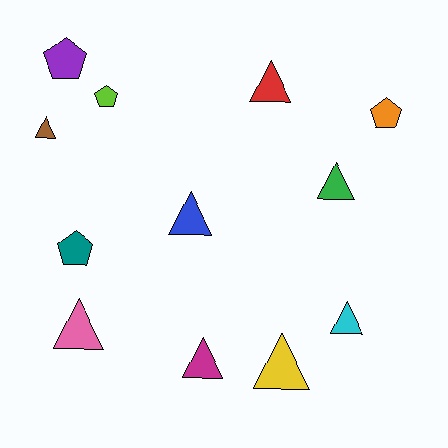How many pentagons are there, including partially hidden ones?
There are 4 pentagons.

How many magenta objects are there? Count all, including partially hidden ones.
There is 1 magenta object.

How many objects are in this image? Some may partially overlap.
There are 12 objects.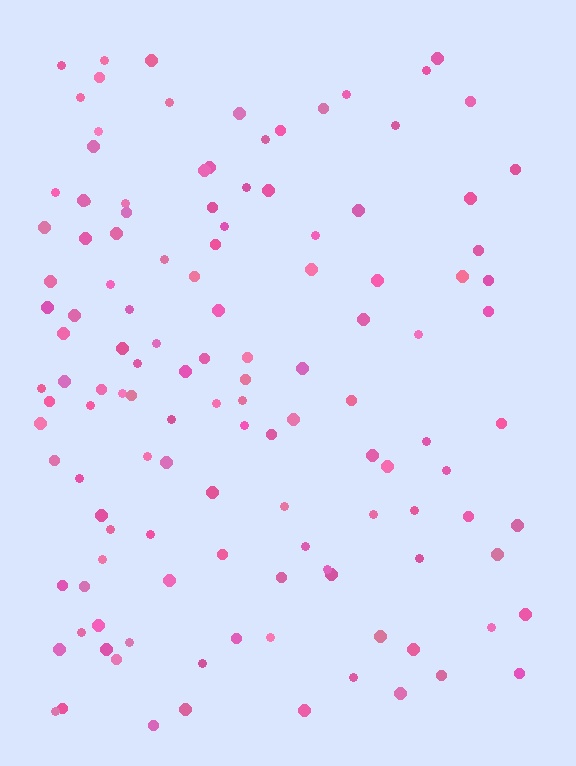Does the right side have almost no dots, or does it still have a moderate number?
Still a moderate number, just noticeably fewer than the left.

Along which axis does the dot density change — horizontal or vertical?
Horizontal.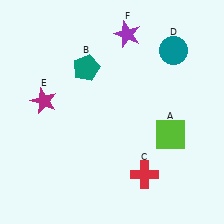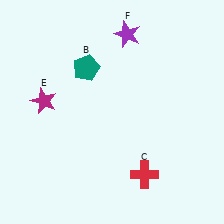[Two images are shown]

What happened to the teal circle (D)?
The teal circle (D) was removed in Image 2. It was in the top-right area of Image 1.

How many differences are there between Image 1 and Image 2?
There are 2 differences between the two images.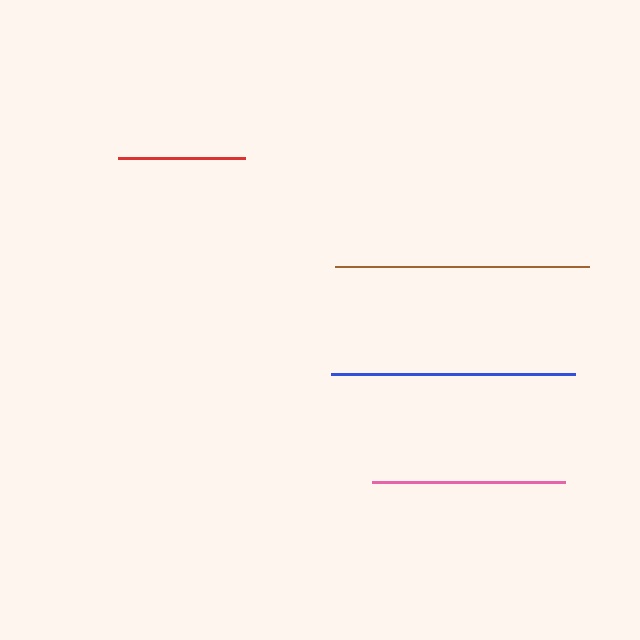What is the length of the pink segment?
The pink segment is approximately 194 pixels long.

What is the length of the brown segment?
The brown segment is approximately 254 pixels long.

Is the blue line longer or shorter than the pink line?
The blue line is longer than the pink line.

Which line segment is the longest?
The brown line is the longest at approximately 254 pixels.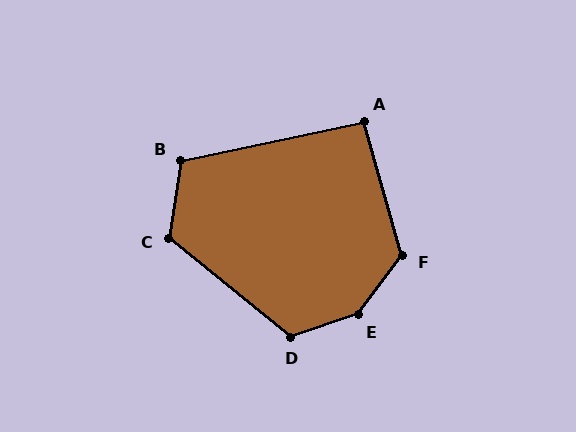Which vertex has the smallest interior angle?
A, at approximately 94 degrees.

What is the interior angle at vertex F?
Approximately 127 degrees (obtuse).